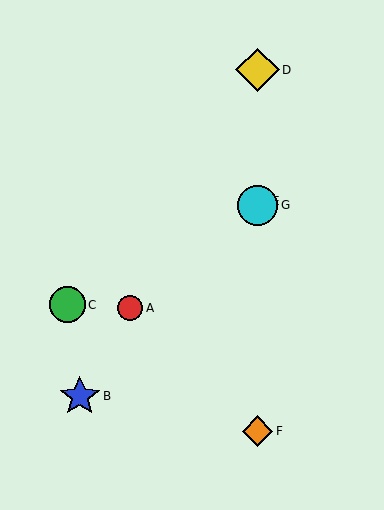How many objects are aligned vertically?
4 objects (D, E, F, G) are aligned vertically.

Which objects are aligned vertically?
Objects D, E, F, G are aligned vertically.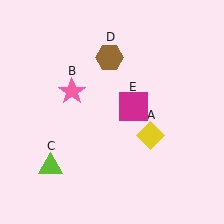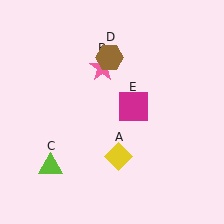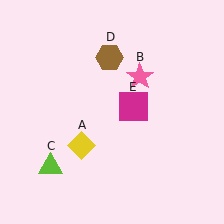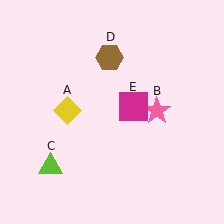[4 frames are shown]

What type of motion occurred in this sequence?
The yellow diamond (object A), pink star (object B) rotated clockwise around the center of the scene.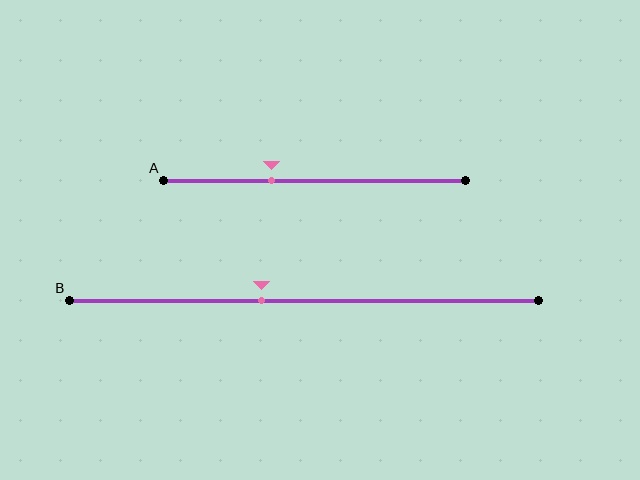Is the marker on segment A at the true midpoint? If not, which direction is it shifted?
No, the marker on segment A is shifted to the left by about 14% of the segment length.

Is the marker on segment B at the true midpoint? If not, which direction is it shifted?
No, the marker on segment B is shifted to the left by about 9% of the segment length.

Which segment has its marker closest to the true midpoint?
Segment B has its marker closest to the true midpoint.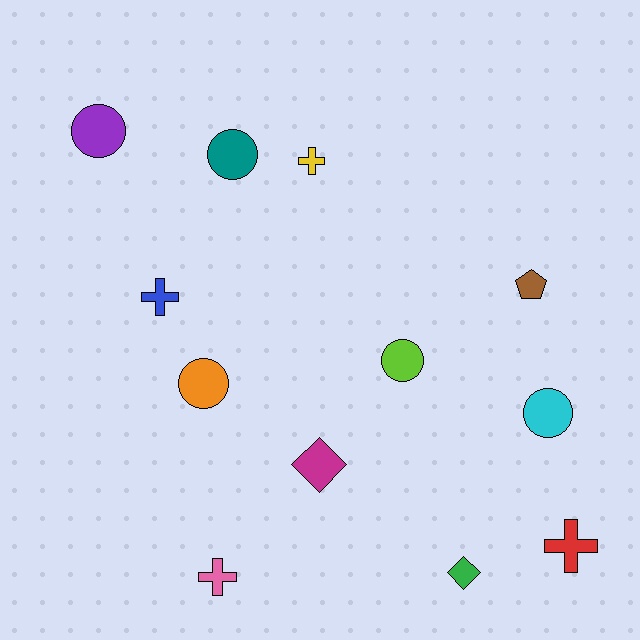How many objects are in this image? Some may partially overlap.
There are 12 objects.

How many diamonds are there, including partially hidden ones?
There are 2 diamonds.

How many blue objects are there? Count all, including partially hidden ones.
There is 1 blue object.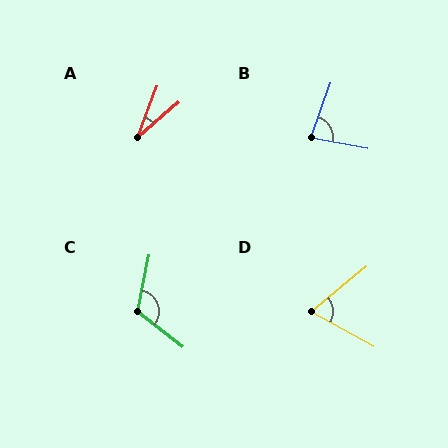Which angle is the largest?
C, at approximately 118 degrees.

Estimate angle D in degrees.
Approximately 68 degrees.